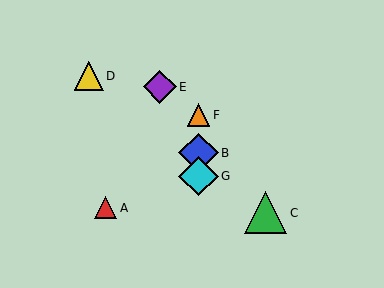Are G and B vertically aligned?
Yes, both are at x≈199.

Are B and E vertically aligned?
No, B is at x≈199 and E is at x≈160.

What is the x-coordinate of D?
Object D is at x≈89.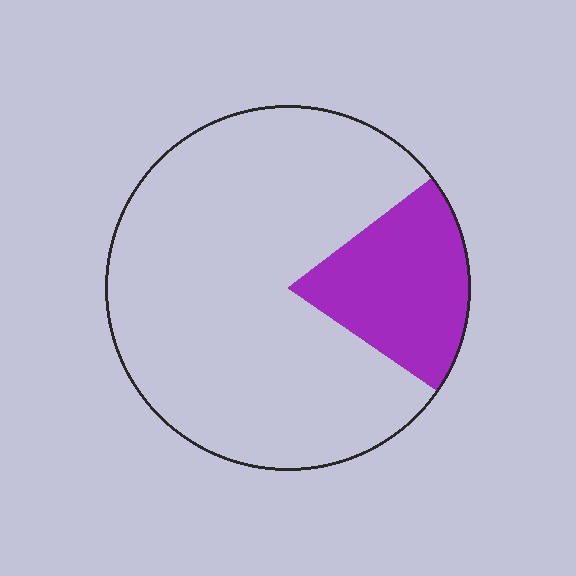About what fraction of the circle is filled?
About one fifth (1/5).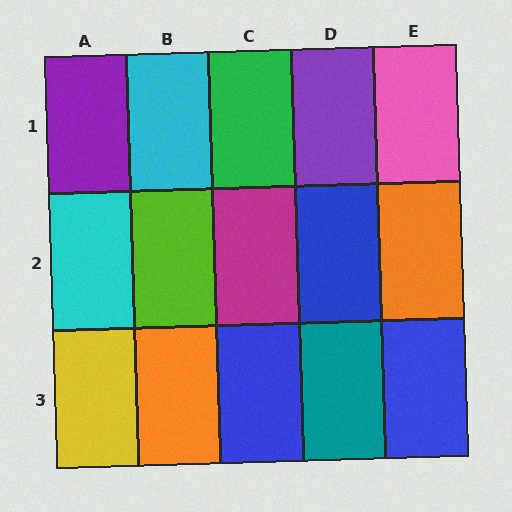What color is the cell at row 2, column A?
Cyan.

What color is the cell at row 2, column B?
Lime.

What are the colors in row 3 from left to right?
Yellow, orange, blue, teal, blue.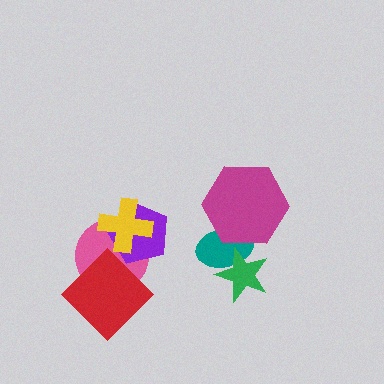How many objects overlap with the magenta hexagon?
1 object overlaps with the magenta hexagon.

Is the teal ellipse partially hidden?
Yes, it is partially covered by another shape.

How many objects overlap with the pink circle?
3 objects overlap with the pink circle.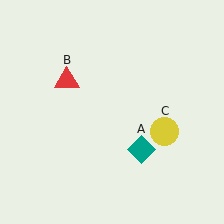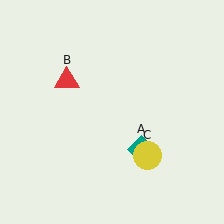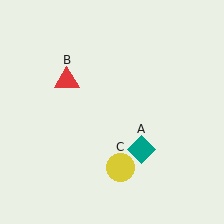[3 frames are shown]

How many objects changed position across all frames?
1 object changed position: yellow circle (object C).